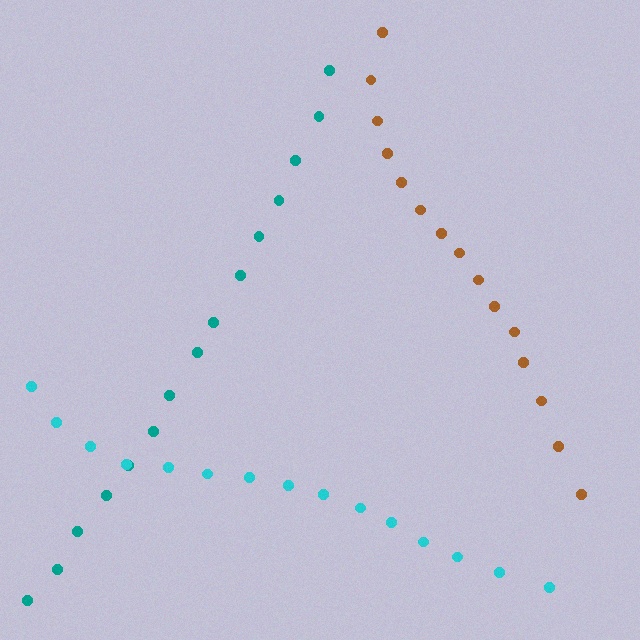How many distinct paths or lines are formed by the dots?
There are 3 distinct paths.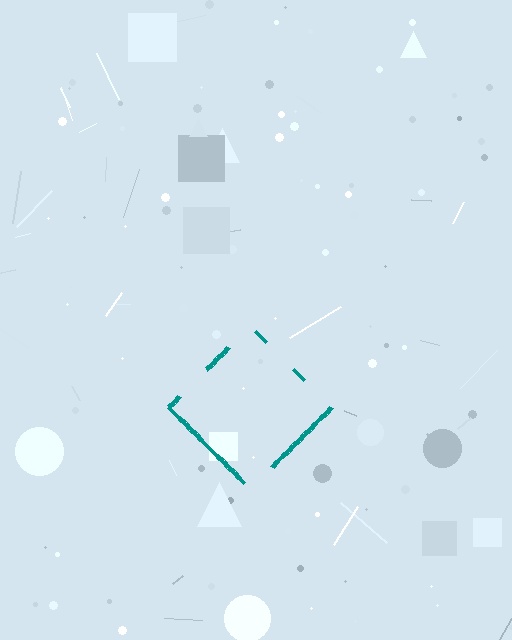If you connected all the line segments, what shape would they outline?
They would outline a diamond.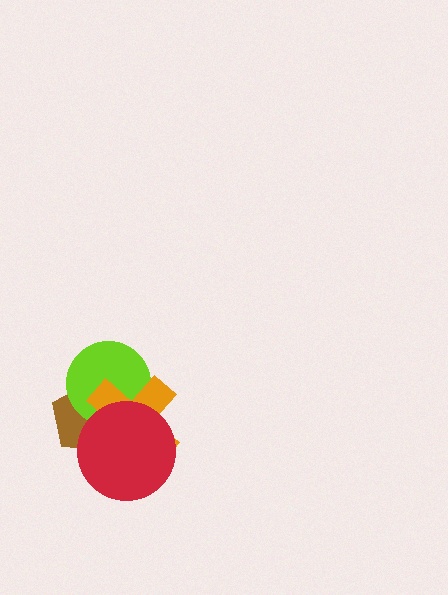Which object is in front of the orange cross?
The red circle is in front of the orange cross.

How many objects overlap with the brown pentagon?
3 objects overlap with the brown pentagon.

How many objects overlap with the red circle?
3 objects overlap with the red circle.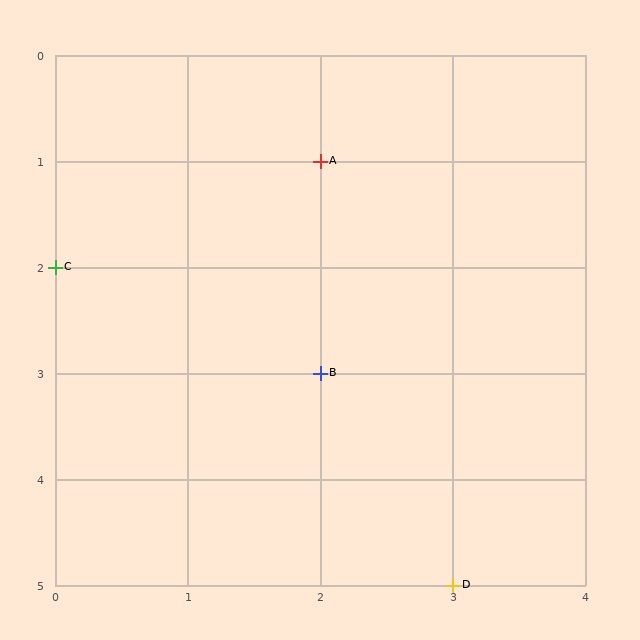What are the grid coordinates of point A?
Point A is at grid coordinates (2, 1).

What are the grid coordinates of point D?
Point D is at grid coordinates (3, 5).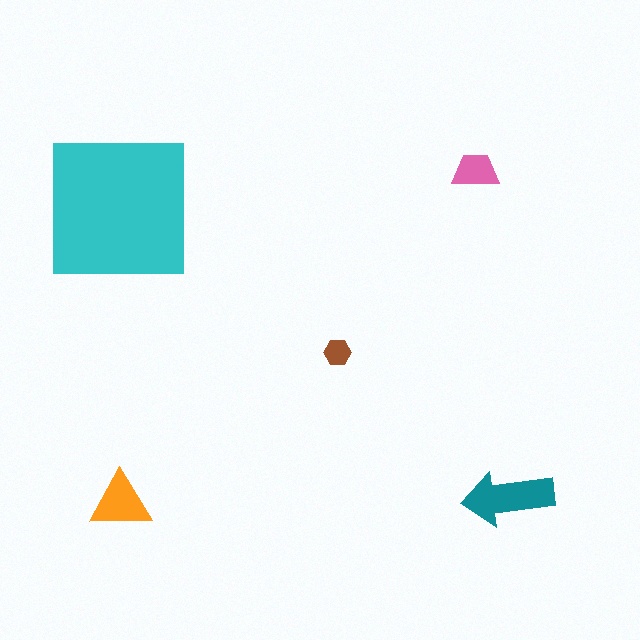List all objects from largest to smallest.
The cyan square, the teal arrow, the orange triangle, the pink trapezoid, the brown hexagon.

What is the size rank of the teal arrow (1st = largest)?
2nd.